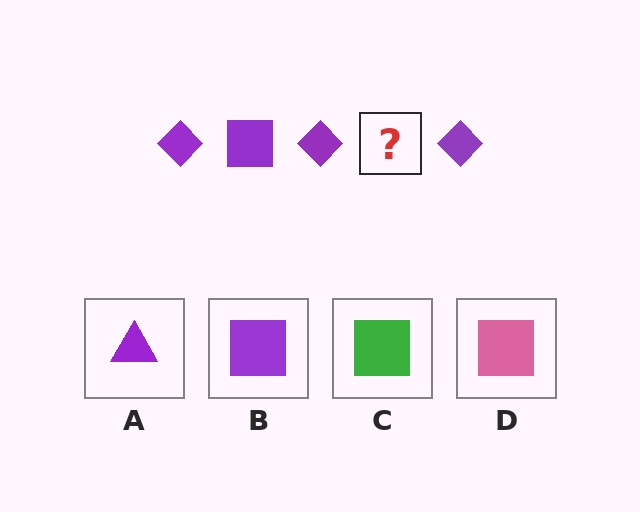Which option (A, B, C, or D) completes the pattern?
B.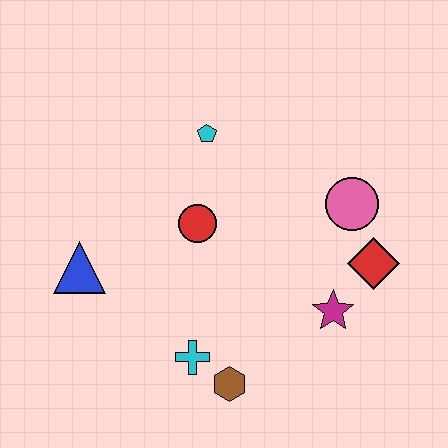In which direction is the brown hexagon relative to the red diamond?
The brown hexagon is to the left of the red diamond.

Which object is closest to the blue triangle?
The red circle is closest to the blue triangle.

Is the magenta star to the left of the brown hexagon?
No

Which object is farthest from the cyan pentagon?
The brown hexagon is farthest from the cyan pentagon.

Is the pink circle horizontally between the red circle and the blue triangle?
No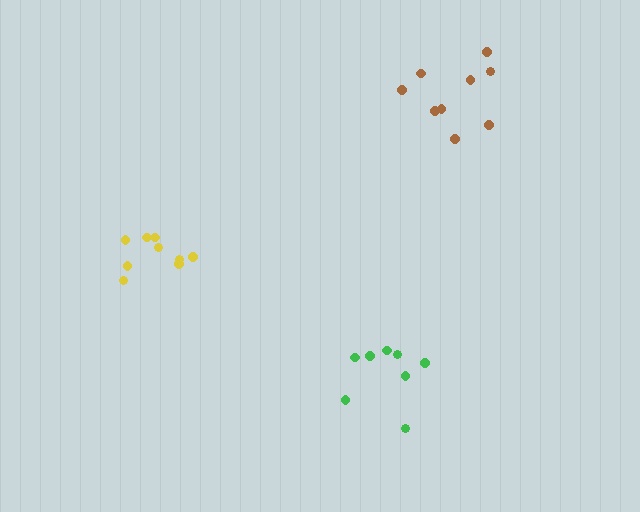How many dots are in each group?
Group 1: 8 dots, Group 2: 9 dots, Group 3: 9 dots (26 total).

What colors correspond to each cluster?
The clusters are colored: green, yellow, brown.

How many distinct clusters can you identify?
There are 3 distinct clusters.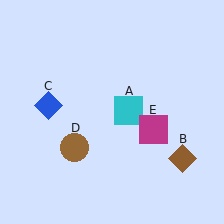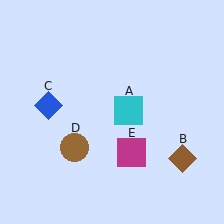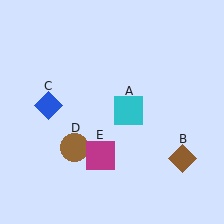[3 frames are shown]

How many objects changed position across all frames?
1 object changed position: magenta square (object E).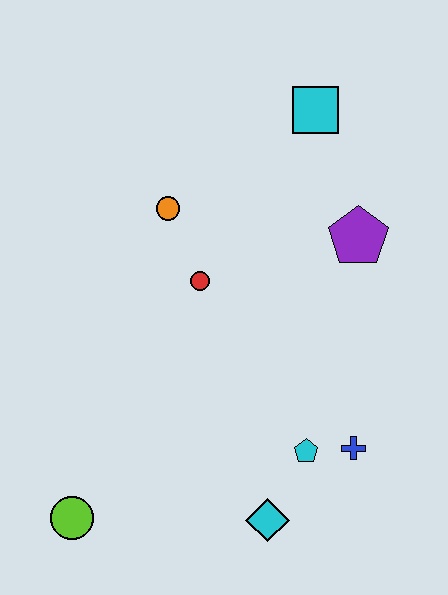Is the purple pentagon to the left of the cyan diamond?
No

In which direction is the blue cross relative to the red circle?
The blue cross is below the red circle.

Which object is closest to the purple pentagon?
The cyan square is closest to the purple pentagon.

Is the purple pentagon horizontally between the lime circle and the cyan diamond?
No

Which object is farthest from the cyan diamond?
The cyan square is farthest from the cyan diamond.